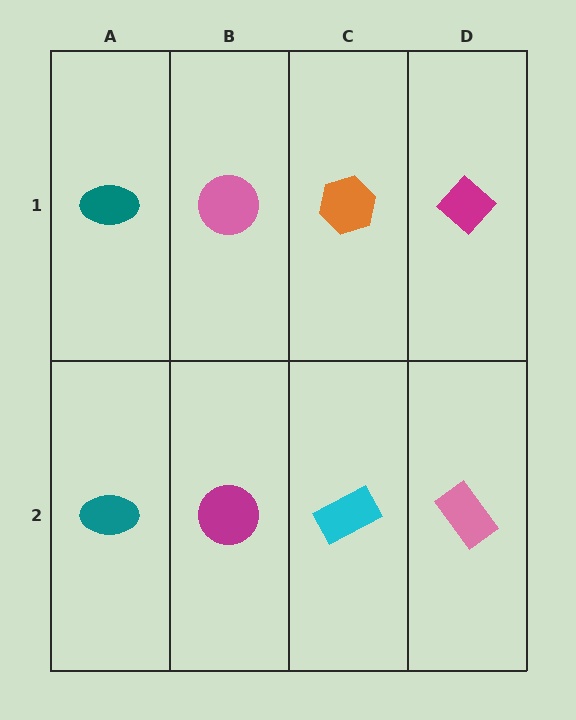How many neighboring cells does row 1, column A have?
2.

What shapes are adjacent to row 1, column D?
A pink rectangle (row 2, column D), an orange hexagon (row 1, column C).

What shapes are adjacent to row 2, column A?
A teal ellipse (row 1, column A), a magenta circle (row 2, column B).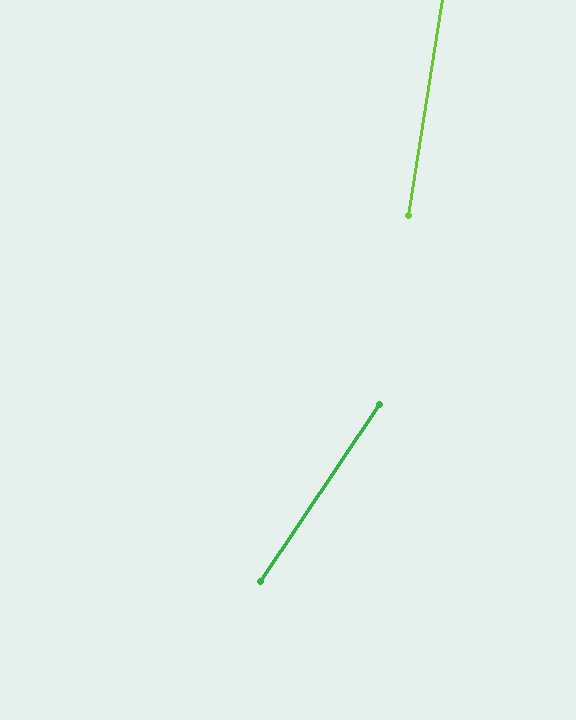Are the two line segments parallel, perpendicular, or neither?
Neither parallel nor perpendicular — they differ by about 25°.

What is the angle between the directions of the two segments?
Approximately 25 degrees.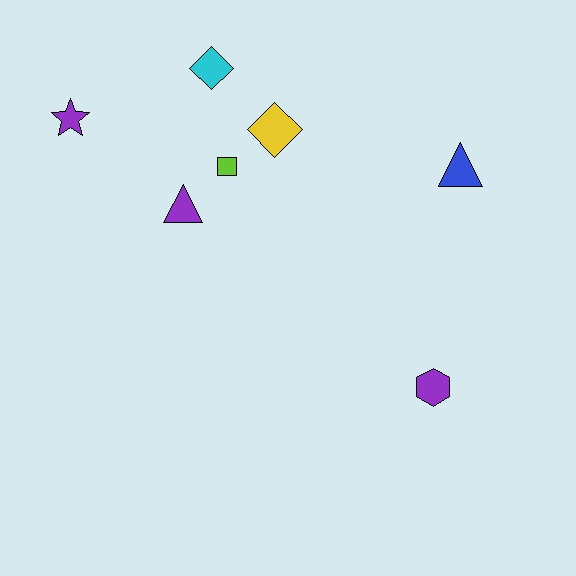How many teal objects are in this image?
There are no teal objects.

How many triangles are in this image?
There are 2 triangles.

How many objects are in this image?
There are 7 objects.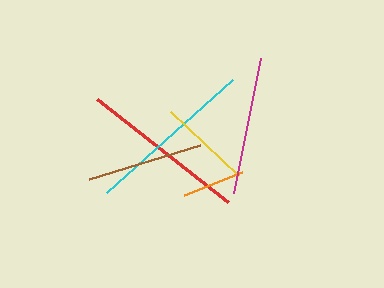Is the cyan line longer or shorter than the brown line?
The cyan line is longer than the brown line.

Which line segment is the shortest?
The orange line is the shortest at approximately 62 pixels.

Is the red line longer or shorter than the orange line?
The red line is longer than the orange line.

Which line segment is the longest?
The cyan line is the longest at approximately 169 pixels.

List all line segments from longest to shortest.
From longest to shortest: cyan, red, magenta, brown, yellow, orange.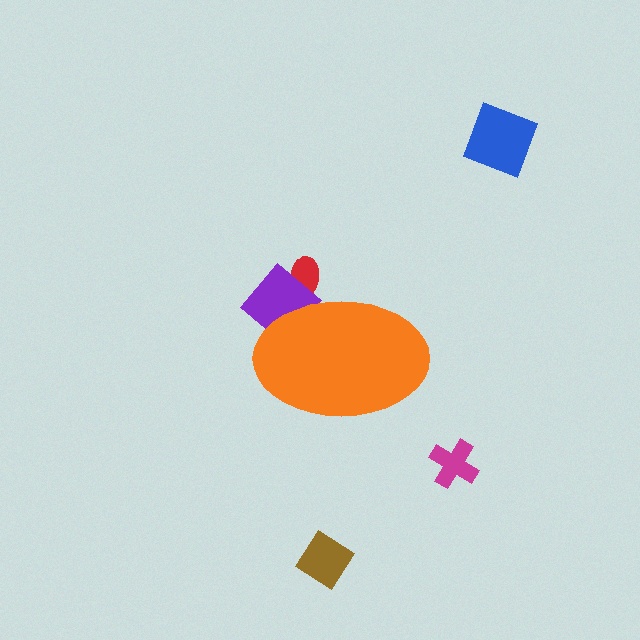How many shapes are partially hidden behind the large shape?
2 shapes are partially hidden.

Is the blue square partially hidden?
No, the blue square is fully visible.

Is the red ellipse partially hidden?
Yes, the red ellipse is partially hidden behind the orange ellipse.